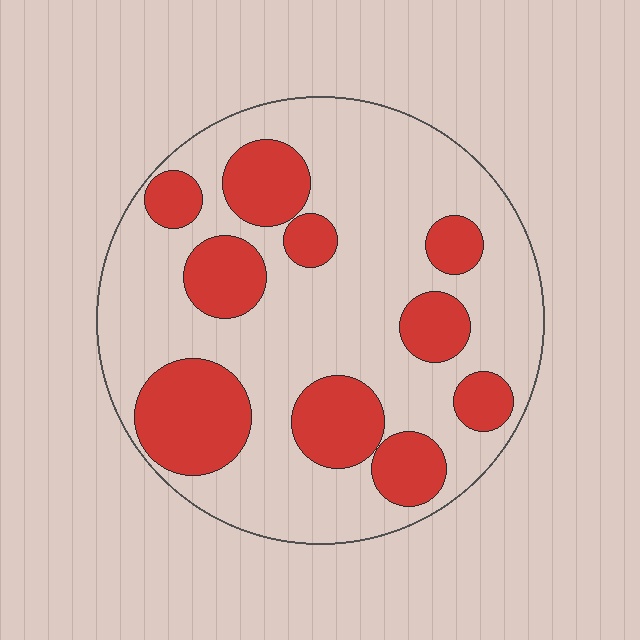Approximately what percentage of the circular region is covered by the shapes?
Approximately 30%.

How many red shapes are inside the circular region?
10.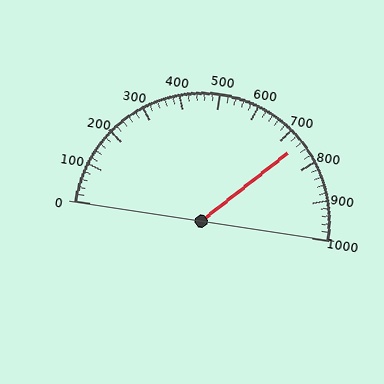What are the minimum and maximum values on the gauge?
The gauge ranges from 0 to 1000.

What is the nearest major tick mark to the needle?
The nearest major tick mark is 700.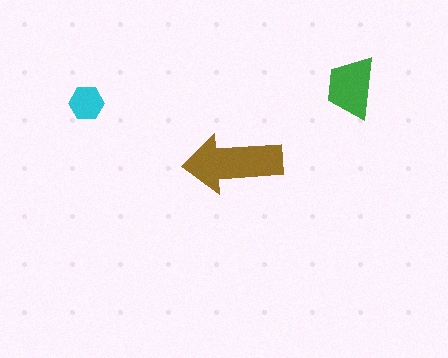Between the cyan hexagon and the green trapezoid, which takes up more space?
The green trapezoid.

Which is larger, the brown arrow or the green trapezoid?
The brown arrow.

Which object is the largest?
The brown arrow.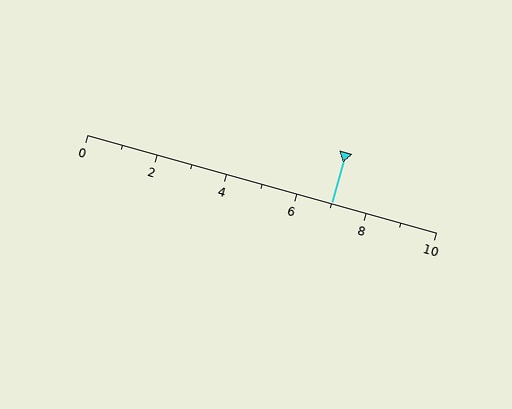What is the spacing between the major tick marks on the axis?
The major ticks are spaced 2 apart.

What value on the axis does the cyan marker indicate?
The marker indicates approximately 7.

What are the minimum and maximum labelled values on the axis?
The axis runs from 0 to 10.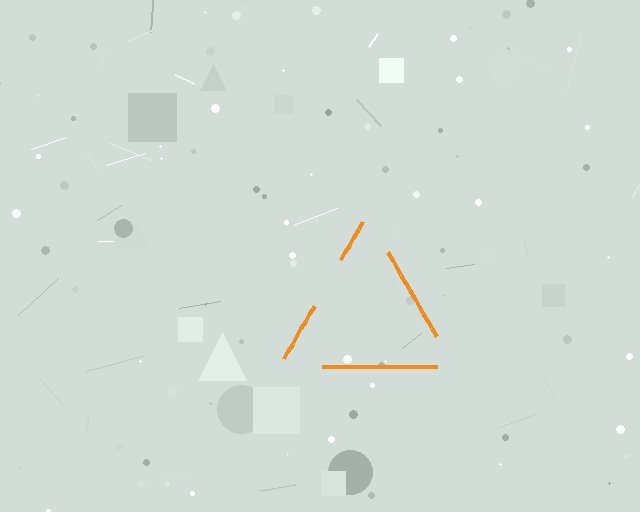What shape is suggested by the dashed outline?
The dashed outline suggests a triangle.